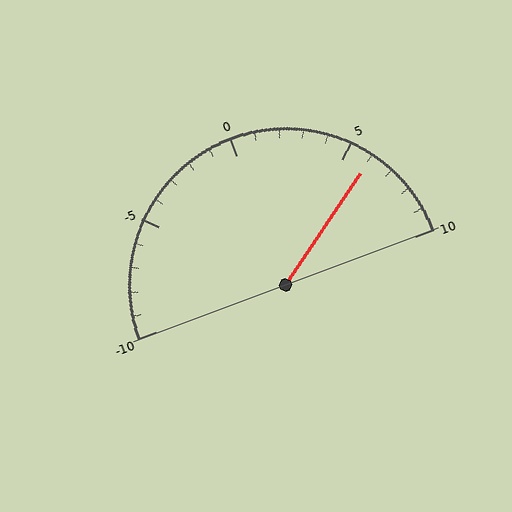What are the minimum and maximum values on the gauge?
The gauge ranges from -10 to 10.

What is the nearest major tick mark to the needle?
The nearest major tick mark is 5.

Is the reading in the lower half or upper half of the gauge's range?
The reading is in the upper half of the range (-10 to 10).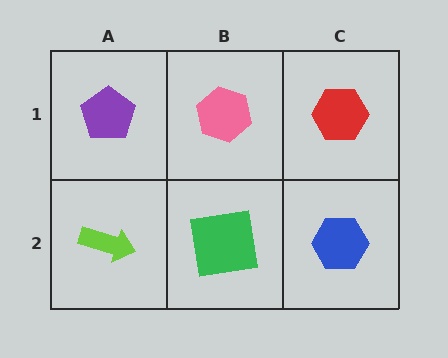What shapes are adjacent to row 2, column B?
A pink hexagon (row 1, column B), a lime arrow (row 2, column A), a blue hexagon (row 2, column C).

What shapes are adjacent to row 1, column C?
A blue hexagon (row 2, column C), a pink hexagon (row 1, column B).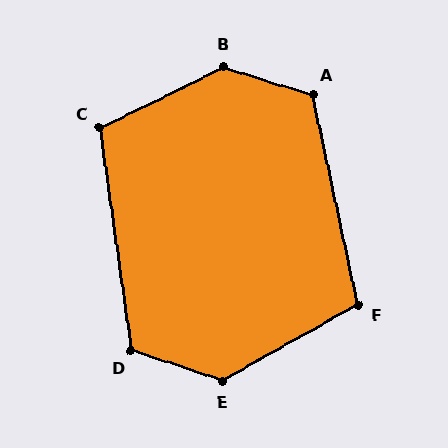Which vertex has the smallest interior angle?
F, at approximately 107 degrees.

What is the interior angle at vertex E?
Approximately 132 degrees (obtuse).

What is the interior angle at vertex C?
Approximately 108 degrees (obtuse).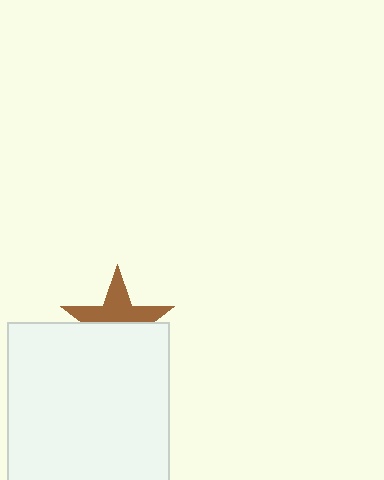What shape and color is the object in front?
The object in front is a white square.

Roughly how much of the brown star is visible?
About half of it is visible (roughly 49%).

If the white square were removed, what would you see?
You would see the complete brown star.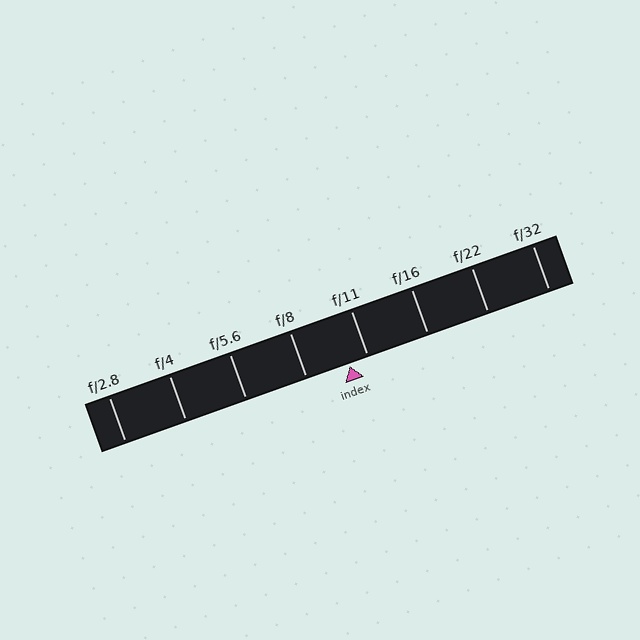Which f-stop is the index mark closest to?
The index mark is closest to f/11.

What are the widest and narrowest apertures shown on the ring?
The widest aperture shown is f/2.8 and the narrowest is f/32.